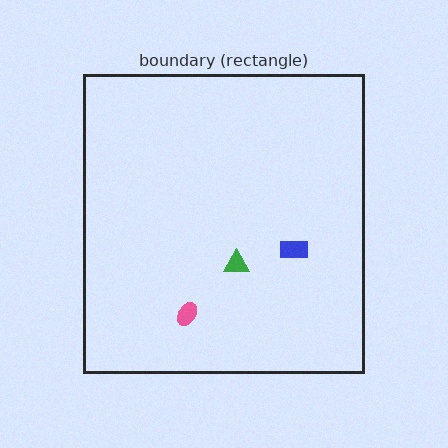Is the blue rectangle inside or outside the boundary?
Inside.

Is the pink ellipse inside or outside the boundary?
Inside.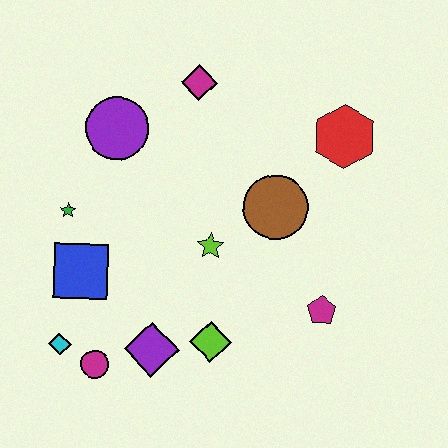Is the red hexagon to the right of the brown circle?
Yes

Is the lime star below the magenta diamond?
Yes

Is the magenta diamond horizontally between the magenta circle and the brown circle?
Yes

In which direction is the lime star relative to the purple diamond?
The lime star is above the purple diamond.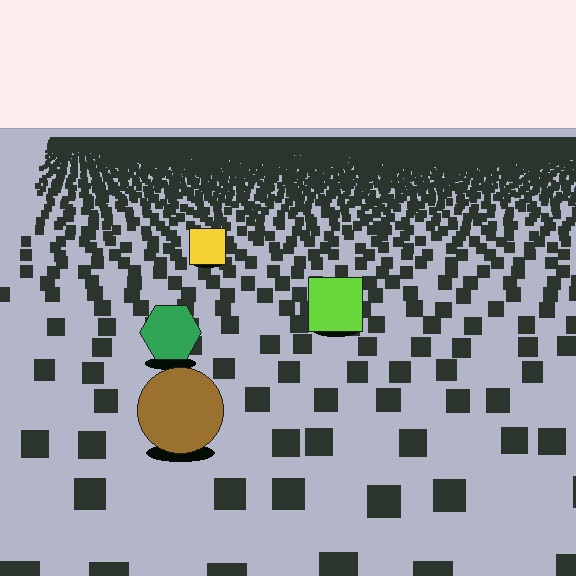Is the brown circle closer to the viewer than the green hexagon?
Yes. The brown circle is closer — you can tell from the texture gradient: the ground texture is coarser near it.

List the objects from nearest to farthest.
From nearest to farthest: the brown circle, the green hexagon, the lime square, the yellow square.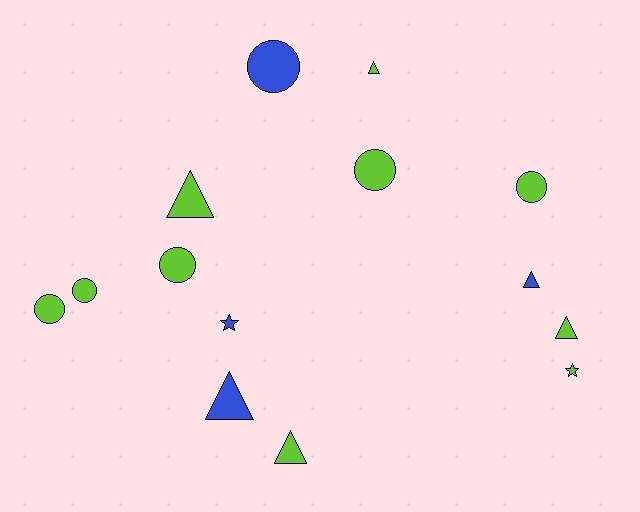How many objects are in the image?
There are 14 objects.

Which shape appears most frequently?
Triangle, with 6 objects.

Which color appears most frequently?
Lime, with 10 objects.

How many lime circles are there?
There are 5 lime circles.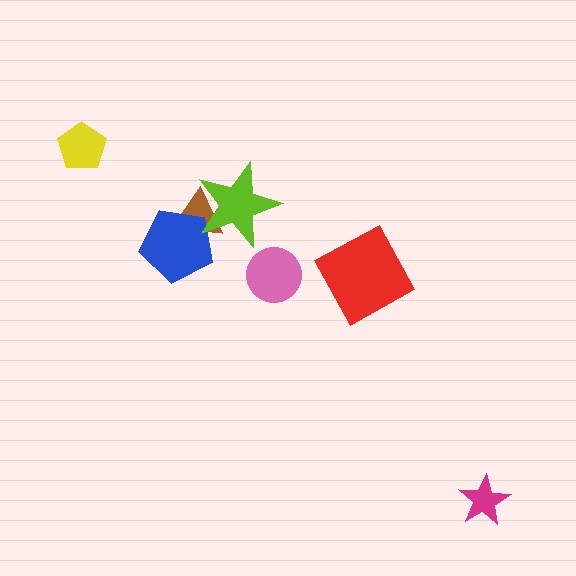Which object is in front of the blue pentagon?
The lime star is in front of the blue pentagon.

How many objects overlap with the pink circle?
0 objects overlap with the pink circle.